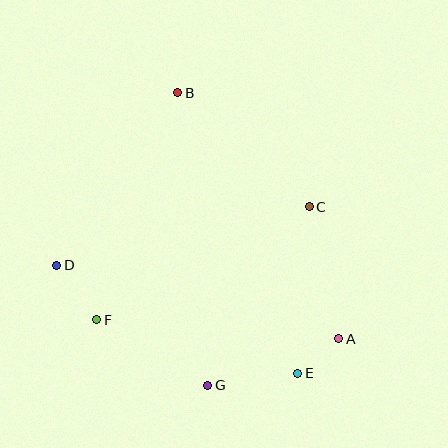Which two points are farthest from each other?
Points B and E are farthest from each other.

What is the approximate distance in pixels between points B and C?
The distance between B and C is approximately 174 pixels.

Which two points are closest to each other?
Points A and E are closest to each other.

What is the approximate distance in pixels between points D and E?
The distance between D and E is approximately 264 pixels.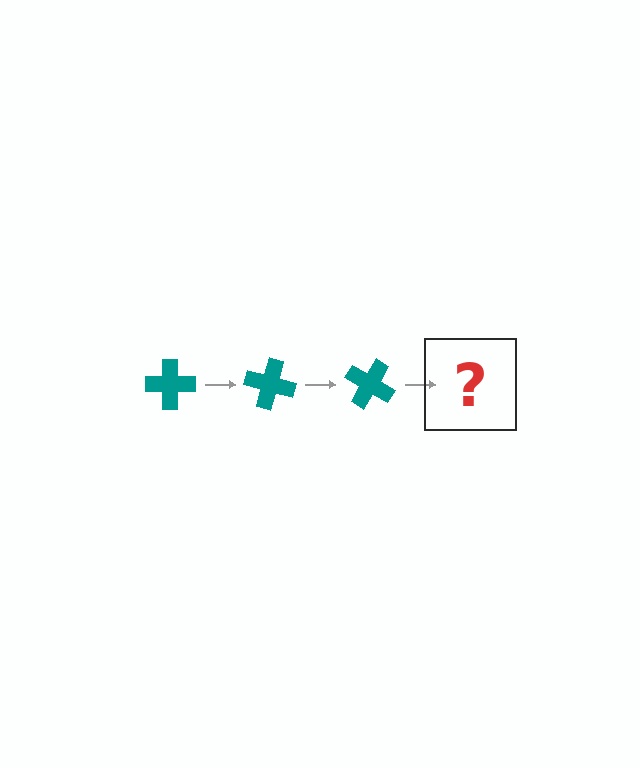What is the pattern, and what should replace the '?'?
The pattern is that the cross rotates 15 degrees each step. The '?' should be a teal cross rotated 45 degrees.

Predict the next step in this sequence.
The next step is a teal cross rotated 45 degrees.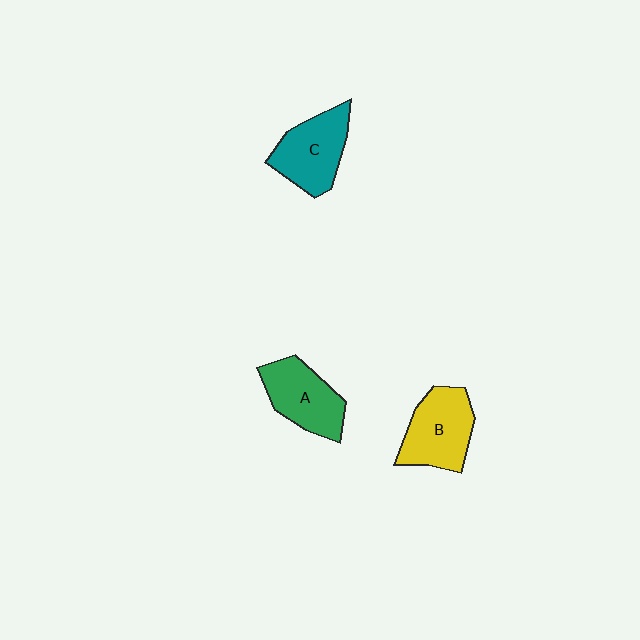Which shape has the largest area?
Shape B (yellow).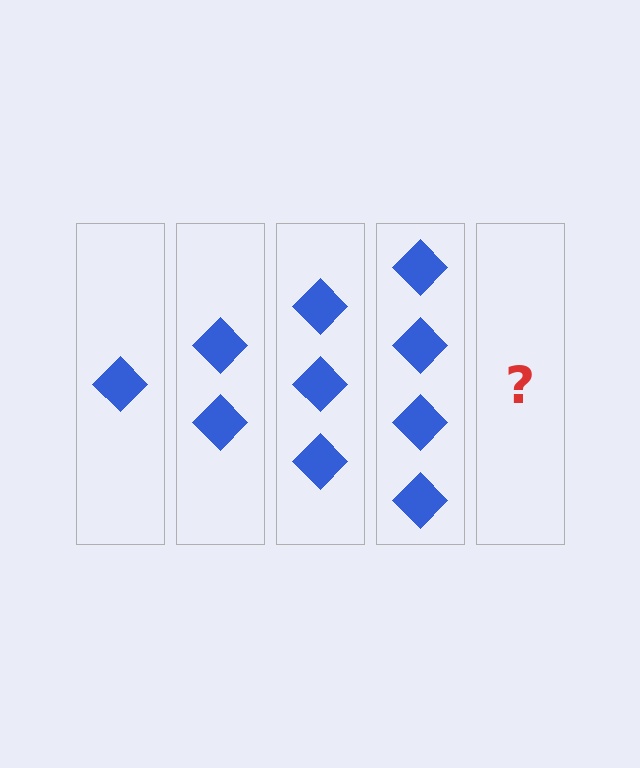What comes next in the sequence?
The next element should be 5 diamonds.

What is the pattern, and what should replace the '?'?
The pattern is that each step adds one more diamond. The '?' should be 5 diamonds.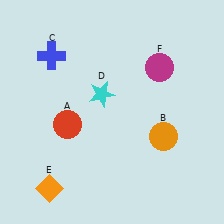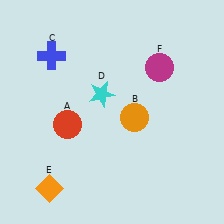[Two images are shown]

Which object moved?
The orange circle (B) moved left.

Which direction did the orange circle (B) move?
The orange circle (B) moved left.